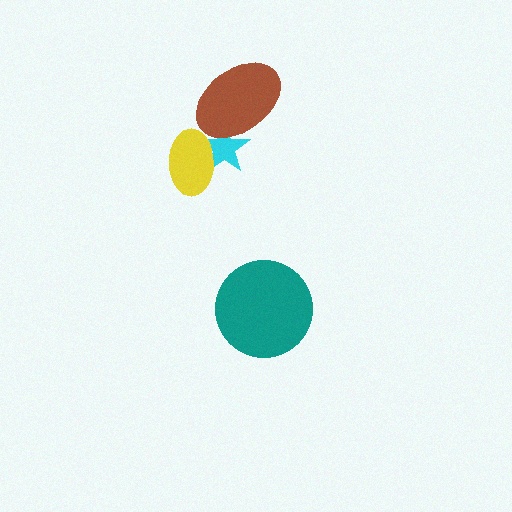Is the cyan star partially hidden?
Yes, it is partially covered by another shape.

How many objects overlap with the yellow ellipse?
1 object overlaps with the yellow ellipse.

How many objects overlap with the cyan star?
2 objects overlap with the cyan star.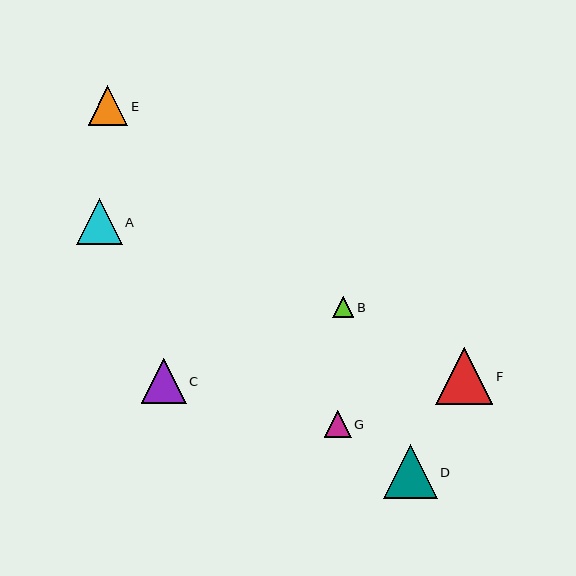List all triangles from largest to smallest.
From largest to smallest: F, D, A, C, E, G, B.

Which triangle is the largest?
Triangle F is the largest with a size of approximately 57 pixels.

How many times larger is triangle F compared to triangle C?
Triangle F is approximately 1.3 times the size of triangle C.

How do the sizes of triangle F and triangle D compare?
Triangle F and triangle D are approximately the same size.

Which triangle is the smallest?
Triangle B is the smallest with a size of approximately 21 pixels.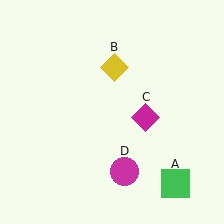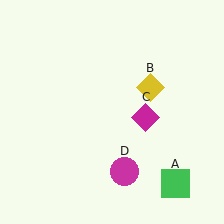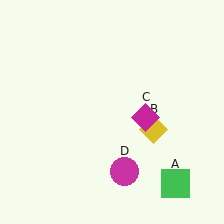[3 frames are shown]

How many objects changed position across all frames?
1 object changed position: yellow diamond (object B).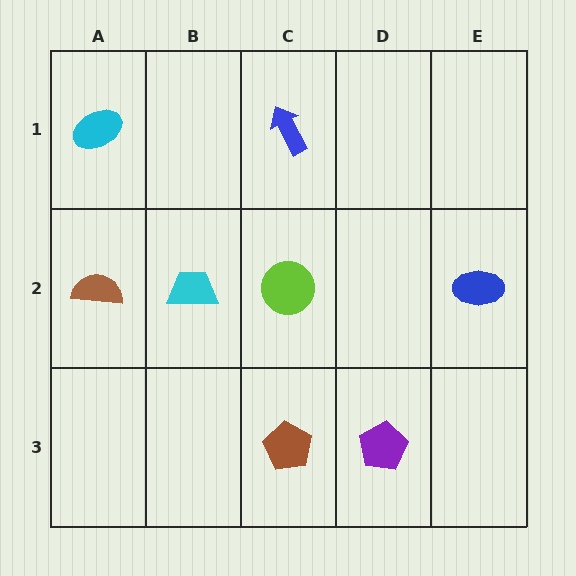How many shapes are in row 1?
2 shapes.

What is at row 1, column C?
A blue arrow.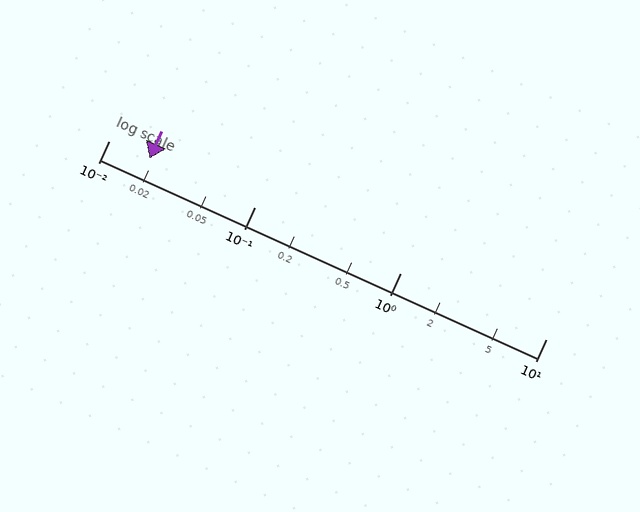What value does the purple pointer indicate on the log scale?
The pointer indicates approximately 0.019.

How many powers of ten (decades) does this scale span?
The scale spans 3 decades, from 0.01 to 10.